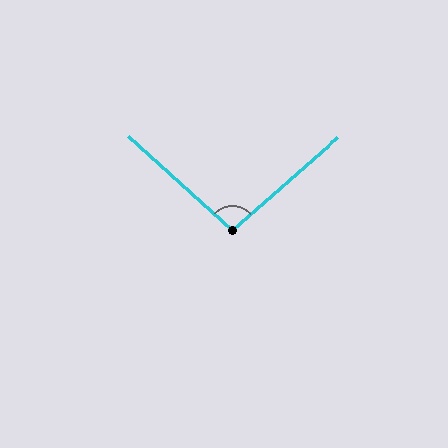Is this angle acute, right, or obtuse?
It is obtuse.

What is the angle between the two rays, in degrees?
Approximately 96 degrees.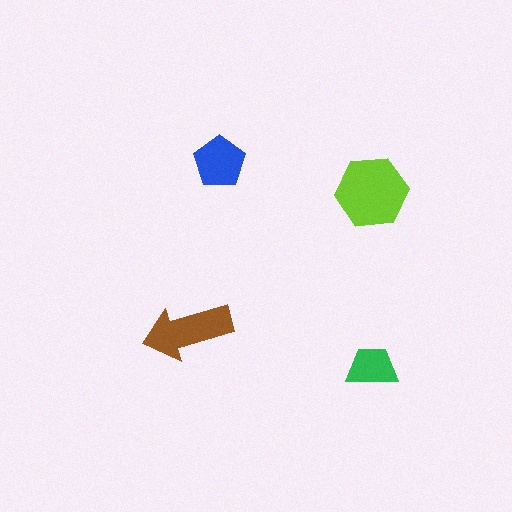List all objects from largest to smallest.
The lime hexagon, the brown arrow, the blue pentagon, the green trapezoid.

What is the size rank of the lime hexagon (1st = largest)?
1st.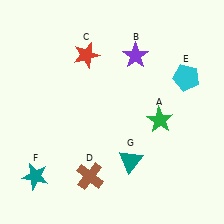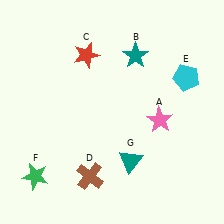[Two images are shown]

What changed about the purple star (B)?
In Image 1, B is purple. In Image 2, it changed to teal.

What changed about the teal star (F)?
In Image 1, F is teal. In Image 2, it changed to green.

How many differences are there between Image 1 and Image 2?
There are 3 differences between the two images.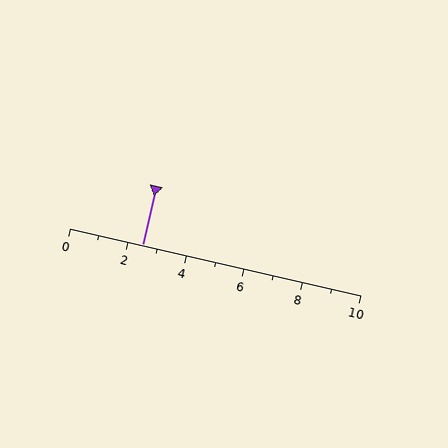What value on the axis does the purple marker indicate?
The marker indicates approximately 2.5.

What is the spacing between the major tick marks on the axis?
The major ticks are spaced 2 apart.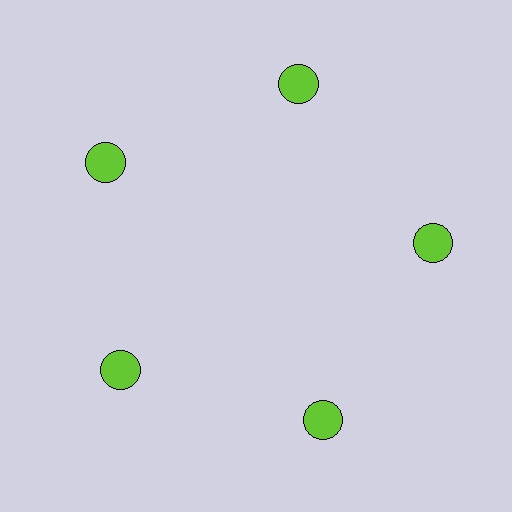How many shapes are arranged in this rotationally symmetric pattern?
There are 5 shapes, arranged in 5 groups of 1.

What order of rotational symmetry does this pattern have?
This pattern has 5-fold rotational symmetry.